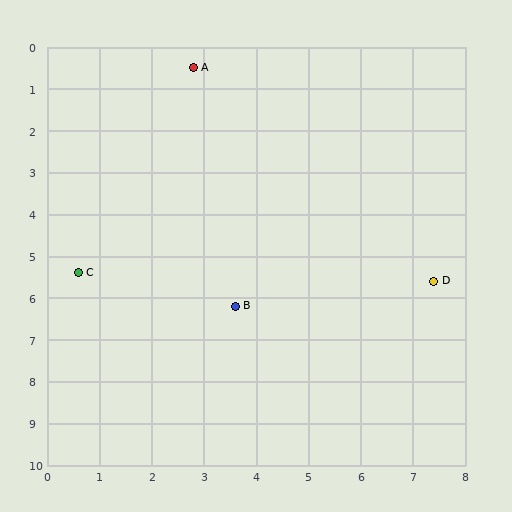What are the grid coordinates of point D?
Point D is at approximately (7.4, 5.6).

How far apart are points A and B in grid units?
Points A and B are about 5.8 grid units apart.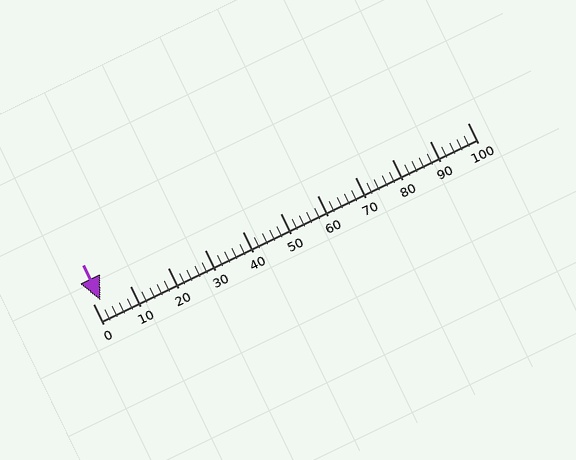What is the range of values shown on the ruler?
The ruler shows values from 0 to 100.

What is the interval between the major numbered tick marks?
The major tick marks are spaced 10 units apart.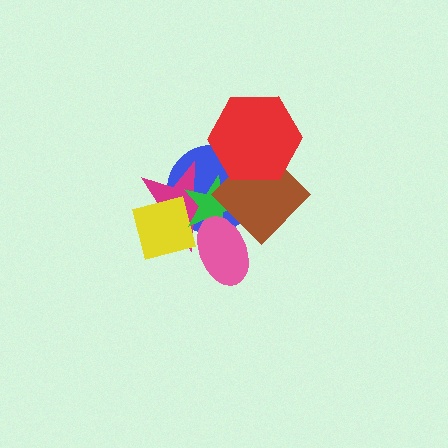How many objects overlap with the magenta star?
5 objects overlap with the magenta star.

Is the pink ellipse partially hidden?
Yes, it is partially covered by another shape.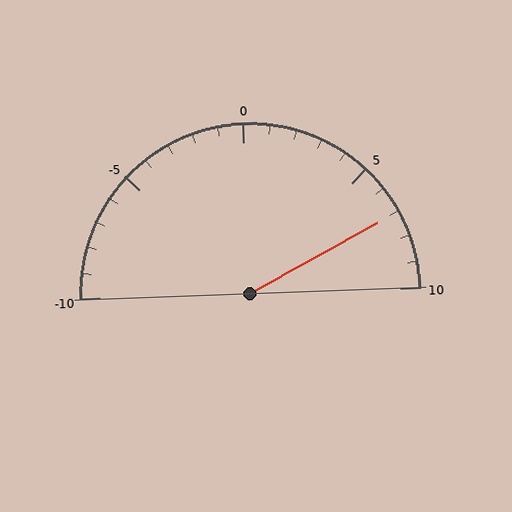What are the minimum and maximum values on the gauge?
The gauge ranges from -10 to 10.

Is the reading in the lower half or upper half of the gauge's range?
The reading is in the upper half of the range (-10 to 10).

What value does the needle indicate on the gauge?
The needle indicates approximately 7.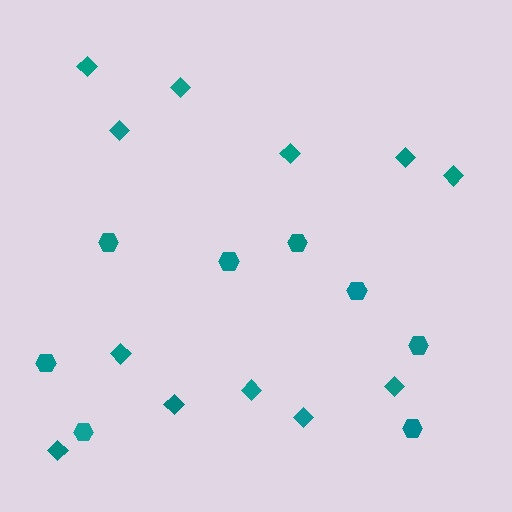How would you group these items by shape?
There are 2 groups: one group of hexagons (8) and one group of diamonds (12).